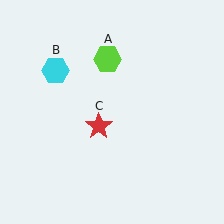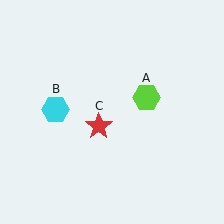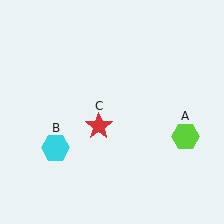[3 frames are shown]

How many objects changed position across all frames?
2 objects changed position: lime hexagon (object A), cyan hexagon (object B).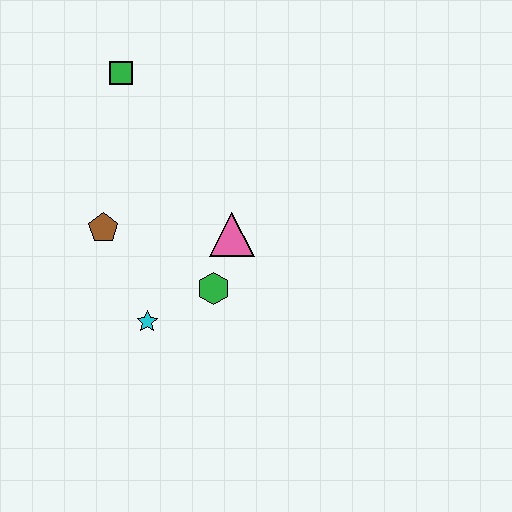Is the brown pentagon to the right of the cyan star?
No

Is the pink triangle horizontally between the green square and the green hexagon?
No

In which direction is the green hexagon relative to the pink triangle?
The green hexagon is below the pink triangle.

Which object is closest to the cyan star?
The green hexagon is closest to the cyan star.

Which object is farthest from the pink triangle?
The green square is farthest from the pink triangle.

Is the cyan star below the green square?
Yes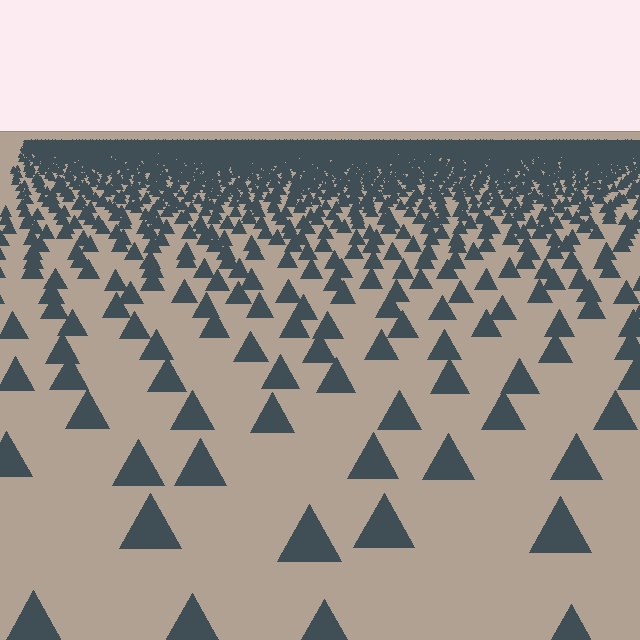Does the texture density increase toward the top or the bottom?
Density increases toward the top.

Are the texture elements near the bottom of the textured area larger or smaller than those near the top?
Larger. Near the bottom, elements are closer to the viewer and appear at a bigger on-screen size.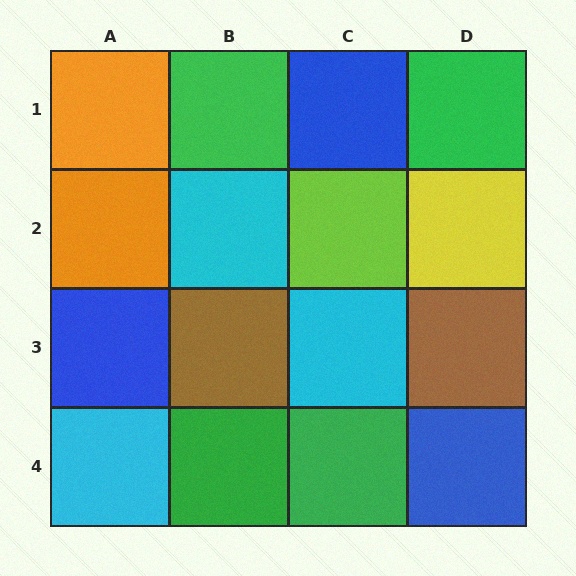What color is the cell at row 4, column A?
Cyan.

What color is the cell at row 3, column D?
Brown.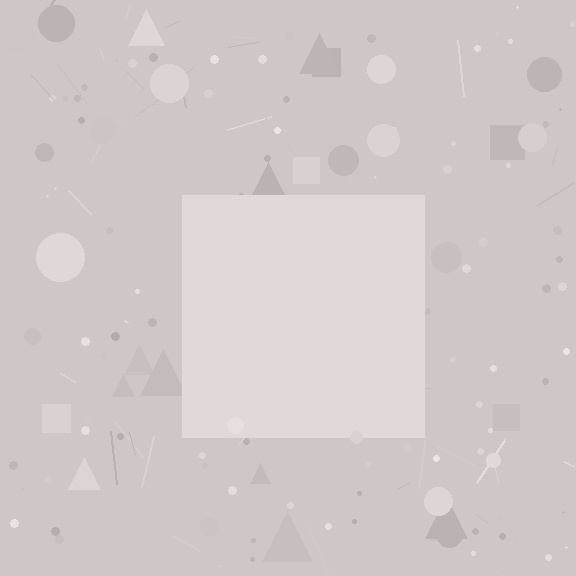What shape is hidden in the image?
A square is hidden in the image.